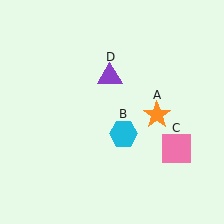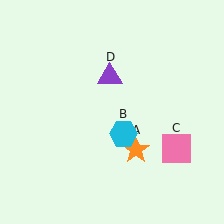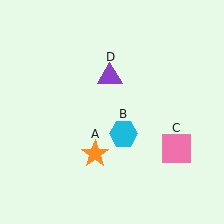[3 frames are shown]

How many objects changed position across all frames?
1 object changed position: orange star (object A).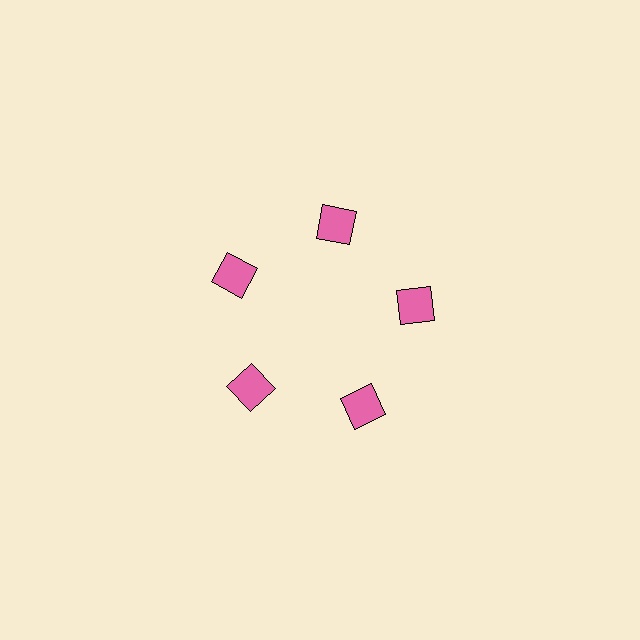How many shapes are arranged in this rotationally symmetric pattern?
There are 5 shapes, arranged in 5 groups of 1.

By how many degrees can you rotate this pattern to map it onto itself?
The pattern maps onto itself every 72 degrees of rotation.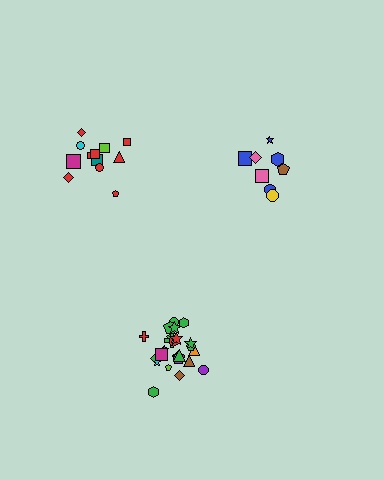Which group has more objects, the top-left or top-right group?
The top-left group.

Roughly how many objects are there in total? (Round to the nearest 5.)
Roughly 45 objects in total.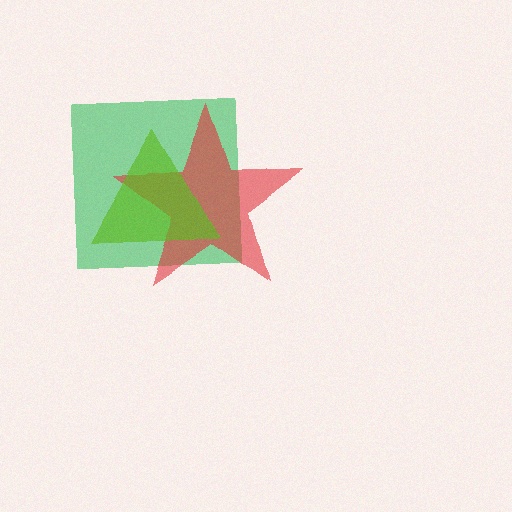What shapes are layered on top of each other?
The layered shapes are: a green square, a red star, a lime triangle.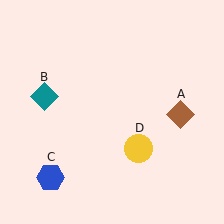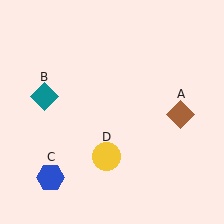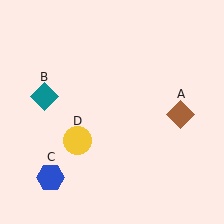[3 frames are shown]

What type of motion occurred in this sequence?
The yellow circle (object D) rotated clockwise around the center of the scene.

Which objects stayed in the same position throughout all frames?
Brown diamond (object A) and teal diamond (object B) and blue hexagon (object C) remained stationary.